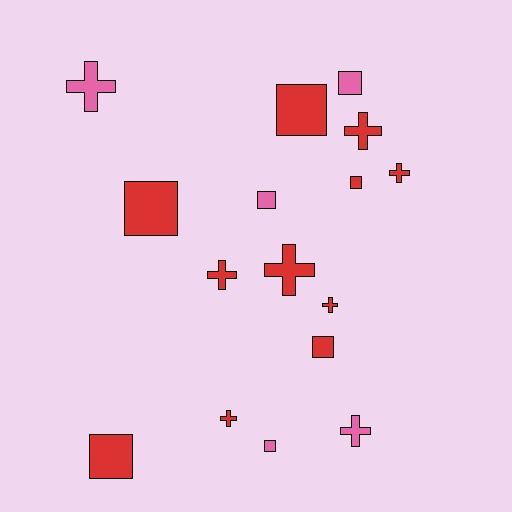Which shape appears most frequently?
Square, with 8 objects.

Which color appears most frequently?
Red, with 11 objects.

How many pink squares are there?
There are 3 pink squares.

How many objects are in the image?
There are 16 objects.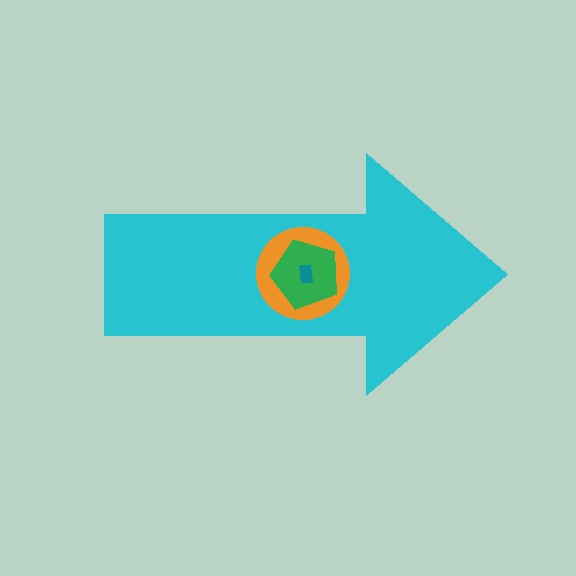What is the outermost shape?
The cyan arrow.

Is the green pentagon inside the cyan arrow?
Yes.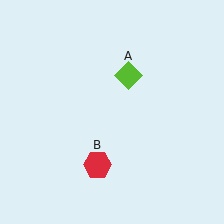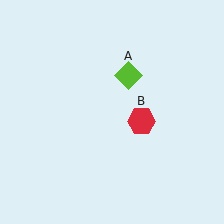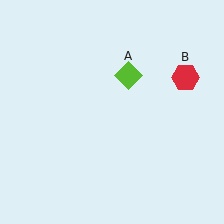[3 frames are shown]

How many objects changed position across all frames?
1 object changed position: red hexagon (object B).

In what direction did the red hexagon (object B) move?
The red hexagon (object B) moved up and to the right.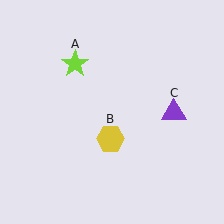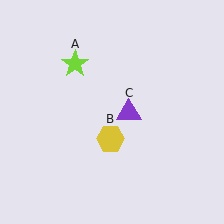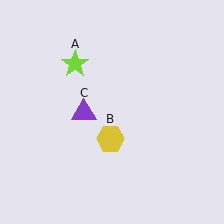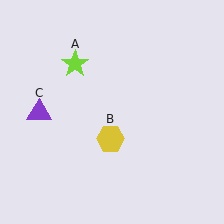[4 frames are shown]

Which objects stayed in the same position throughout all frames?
Lime star (object A) and yellow hexagon (object B) remained stationary.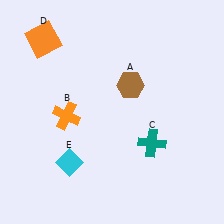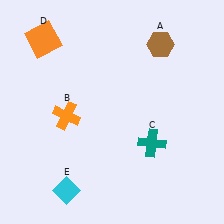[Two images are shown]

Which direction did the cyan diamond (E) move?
The cyan diamond (E) moved down.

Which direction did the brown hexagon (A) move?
The brown hexagon (A) moved up.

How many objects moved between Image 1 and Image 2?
2 objects moved between the two images.